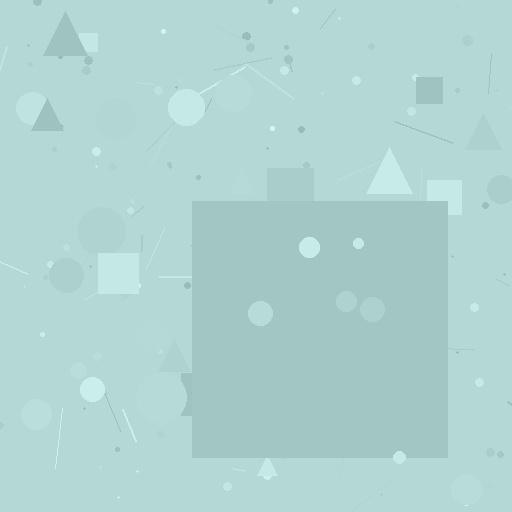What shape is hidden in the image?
A square is hidden in the image.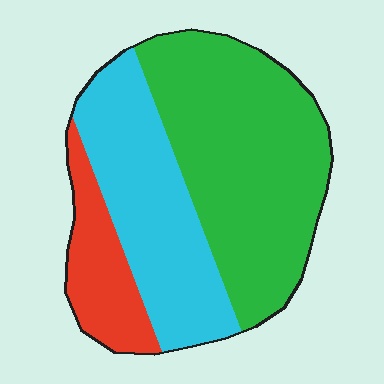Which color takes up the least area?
Red, at roughly 15%.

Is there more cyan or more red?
Cyan.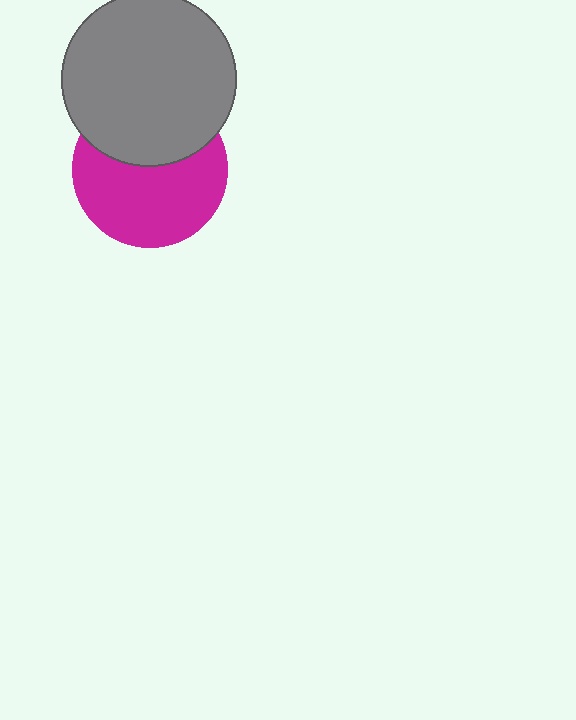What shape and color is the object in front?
The object in front is a gray circle.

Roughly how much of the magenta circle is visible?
About half of it is visible (roughly 61%).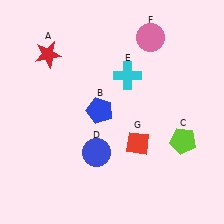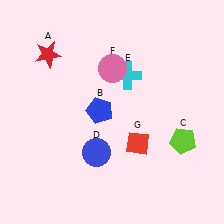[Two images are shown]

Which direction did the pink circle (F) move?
The pink circle (F) moved left.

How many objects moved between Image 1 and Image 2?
1 object moved between the two images.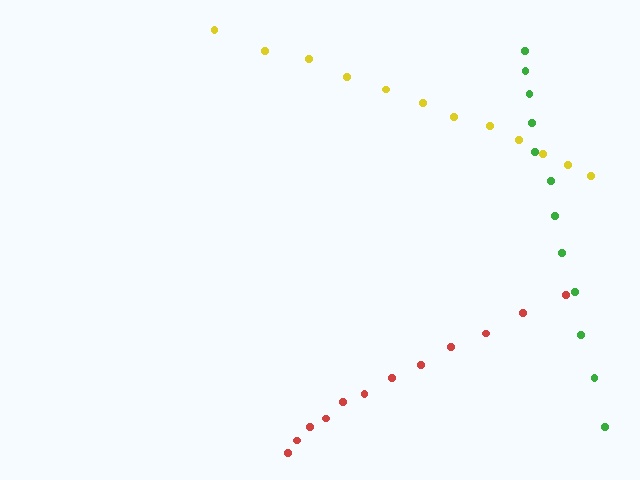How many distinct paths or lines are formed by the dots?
There are 3 distinct paths.